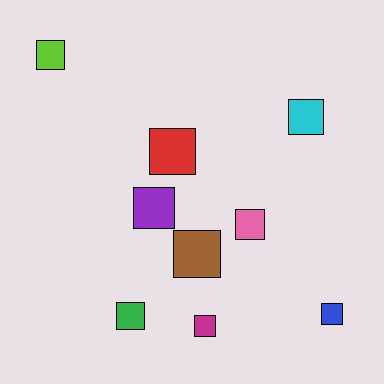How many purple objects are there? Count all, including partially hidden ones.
There is 1 purple object.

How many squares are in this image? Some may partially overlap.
There are 9 squares.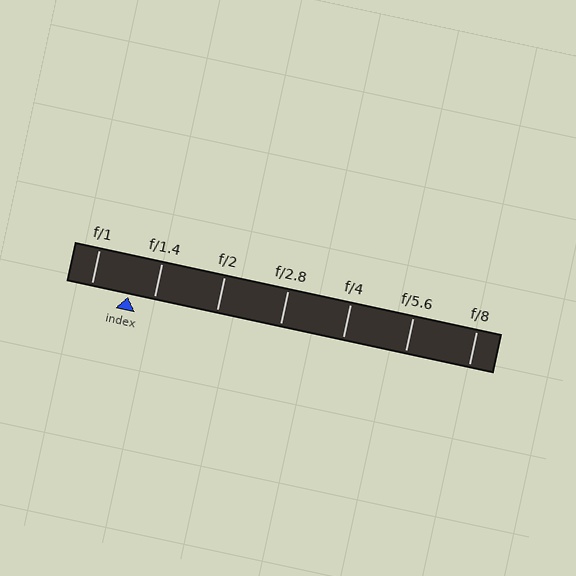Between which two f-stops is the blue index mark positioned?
The index mark is between f/1 and f/1.4.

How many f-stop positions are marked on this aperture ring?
There are 7 f-stop positions marked.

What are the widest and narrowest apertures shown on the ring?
The widest aperture shown is f/1 and the narrowest is f/8.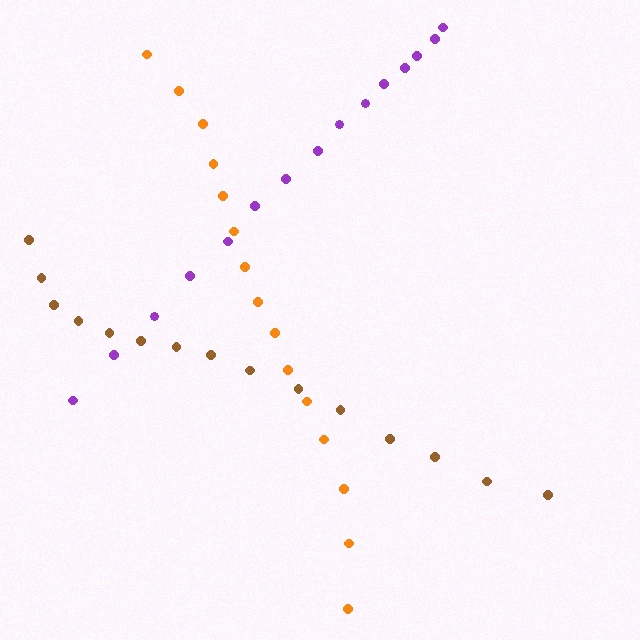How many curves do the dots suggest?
There are 3 distinct paths.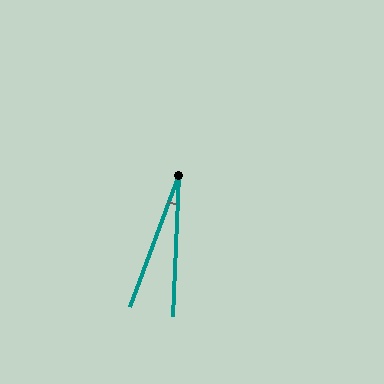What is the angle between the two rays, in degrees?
Approximately 18 degrees.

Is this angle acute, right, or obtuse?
It is acute.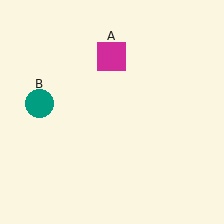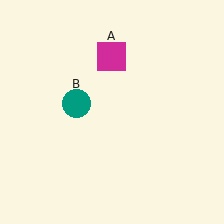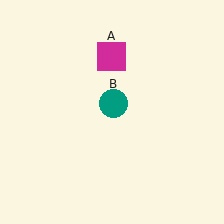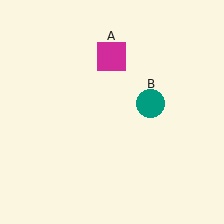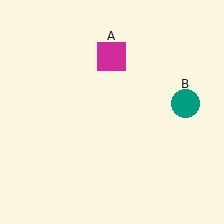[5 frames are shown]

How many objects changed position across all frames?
1 object changed position: teal circle (object B).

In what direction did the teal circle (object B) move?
The teal circle (object B) moved right.